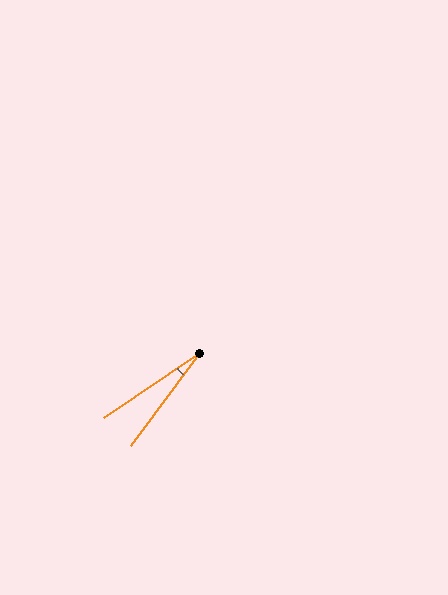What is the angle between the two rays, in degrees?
Approximately 20 degrees.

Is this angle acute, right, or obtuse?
It is acute.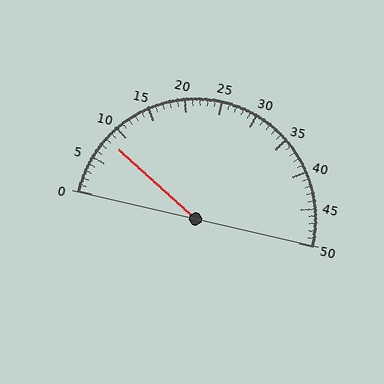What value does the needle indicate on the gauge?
The needle indicates approximately 8.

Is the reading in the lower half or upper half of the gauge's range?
The reading is in the lower half of the range (0 to 50).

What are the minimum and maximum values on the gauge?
The gauge ranges from 0 to 50.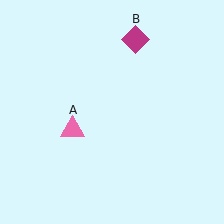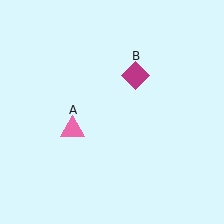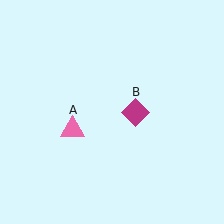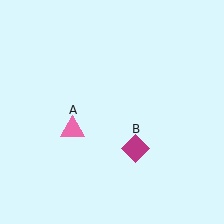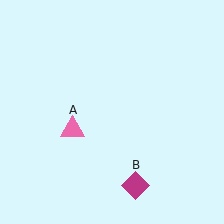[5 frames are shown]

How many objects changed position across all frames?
1 object changed position: magenta diamond (object B).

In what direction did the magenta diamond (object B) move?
The magenta diamond (object B) moved down.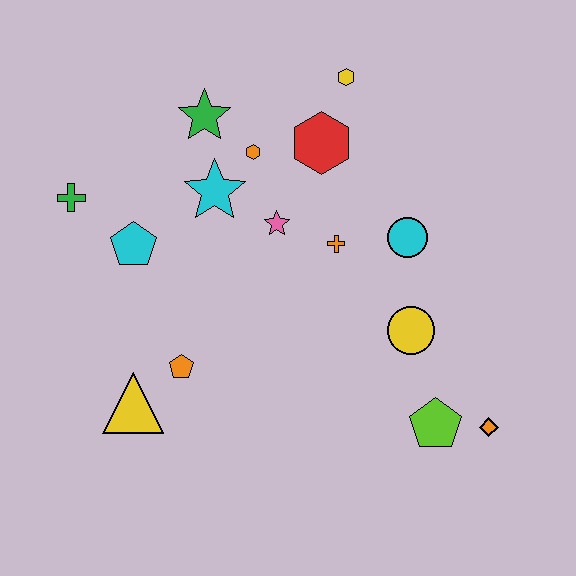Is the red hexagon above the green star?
No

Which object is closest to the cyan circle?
The orange cross is closest to the cyan circle.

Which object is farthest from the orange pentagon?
The yellow hexagon is farthest from the orange pentagon.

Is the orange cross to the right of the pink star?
Yes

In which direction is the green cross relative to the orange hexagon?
The green cross is to the left of the orange hexagon.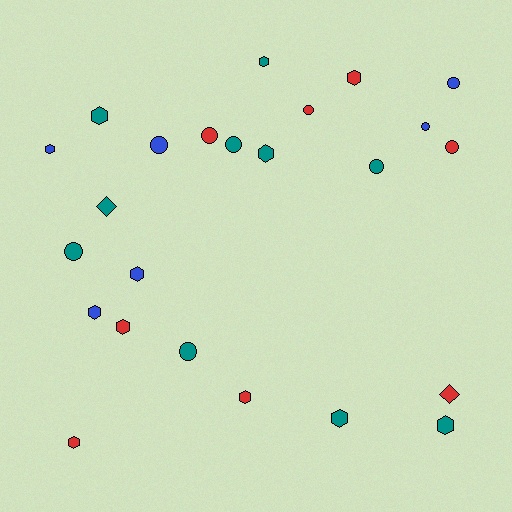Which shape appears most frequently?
Hexagon, with 12 objects.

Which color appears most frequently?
Teal, with 10 objects.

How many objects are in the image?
There are 24 objects.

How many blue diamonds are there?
There are no blue diamonds.